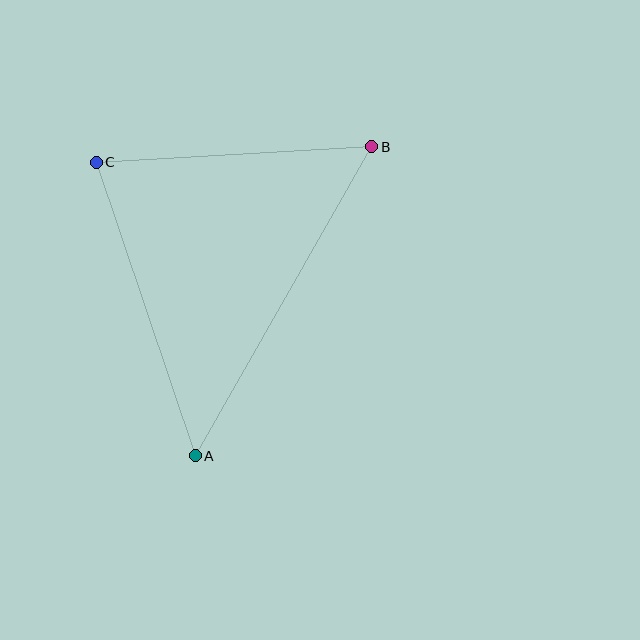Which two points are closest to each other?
Points B and C are closest to each other.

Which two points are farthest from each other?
Points A and B are farthest from each other.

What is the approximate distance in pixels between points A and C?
The distance between A and C is approximately 310 pixels.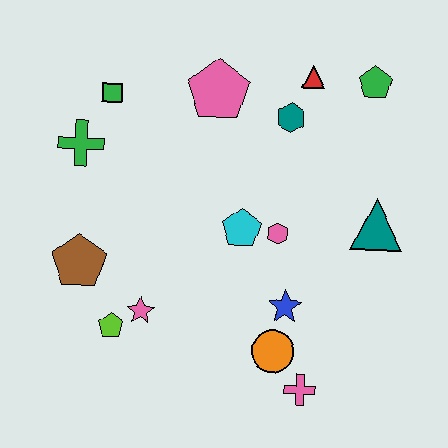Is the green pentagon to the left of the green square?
No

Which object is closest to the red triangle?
The teal hexagon is closest to the red triangle.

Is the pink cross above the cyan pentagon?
No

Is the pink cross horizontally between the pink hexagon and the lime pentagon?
No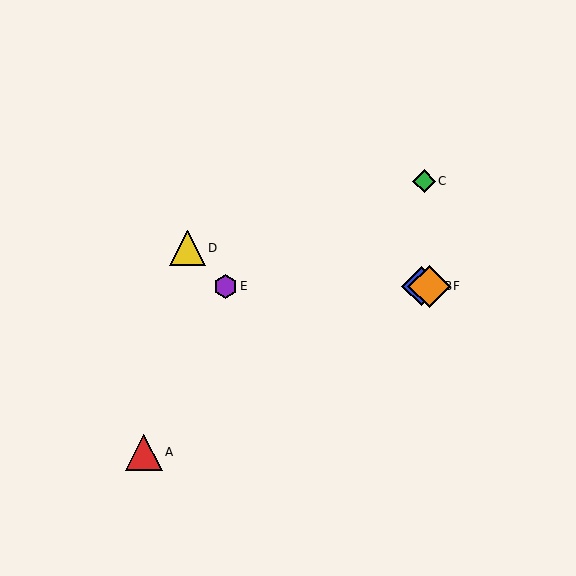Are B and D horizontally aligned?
No, B is at y≈286 and D is at y≈248.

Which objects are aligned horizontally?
Objects B, E, F are aligned horizontally.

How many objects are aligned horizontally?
3 objects (B, E, F) are aligned horizontally.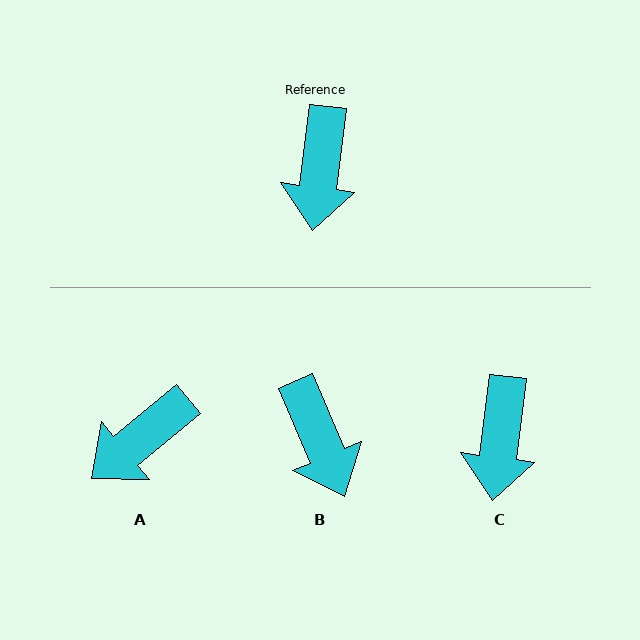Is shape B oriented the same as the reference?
No, it is off by about 30 degrees.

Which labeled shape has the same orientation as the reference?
C.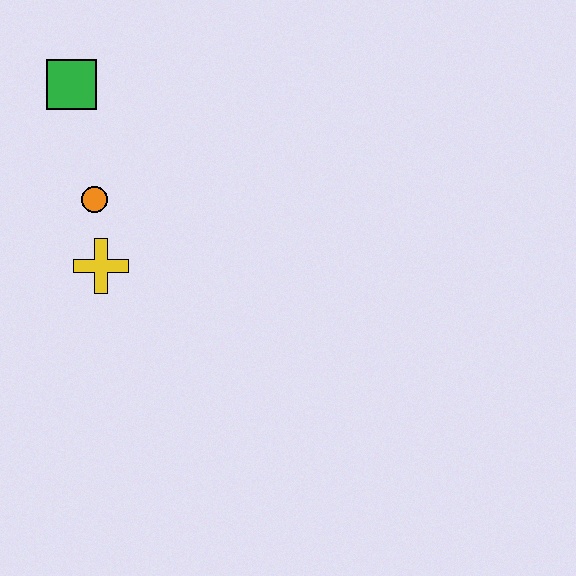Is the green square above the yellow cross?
Yes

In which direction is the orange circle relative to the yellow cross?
The orange circle is above the yellow cross.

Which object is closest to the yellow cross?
The orange circle is closest to the yellow cross.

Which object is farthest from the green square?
The yellow cross is farthest from the green square.